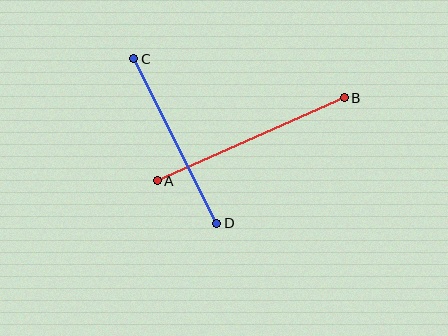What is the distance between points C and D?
The distance is approximately 184 pixels.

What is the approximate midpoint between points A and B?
The midpoint is at approximately (251, 139) pixels.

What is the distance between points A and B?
The distance is approximately 204 pixels.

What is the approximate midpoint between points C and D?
The midpoint is at approximately (175, 141) pixels.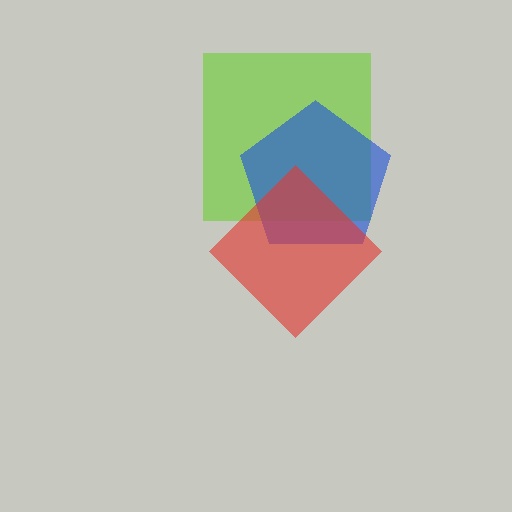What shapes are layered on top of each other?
The layered shapes are: a lime square, a blue pentagon, a red diamond.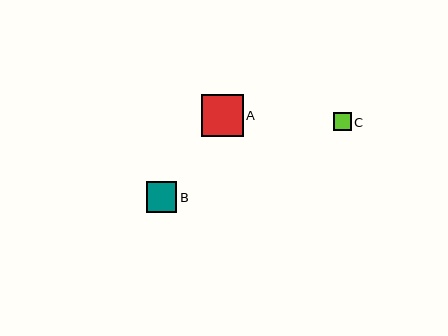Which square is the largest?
Square A is the largest with a size of approximately 42 pixels.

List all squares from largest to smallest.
From largest to smallest: A, B, C.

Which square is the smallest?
Square C is the smallest with a size of approximately 18 pixels.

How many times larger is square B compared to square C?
Square B is approximately 1.7 times the size of square C.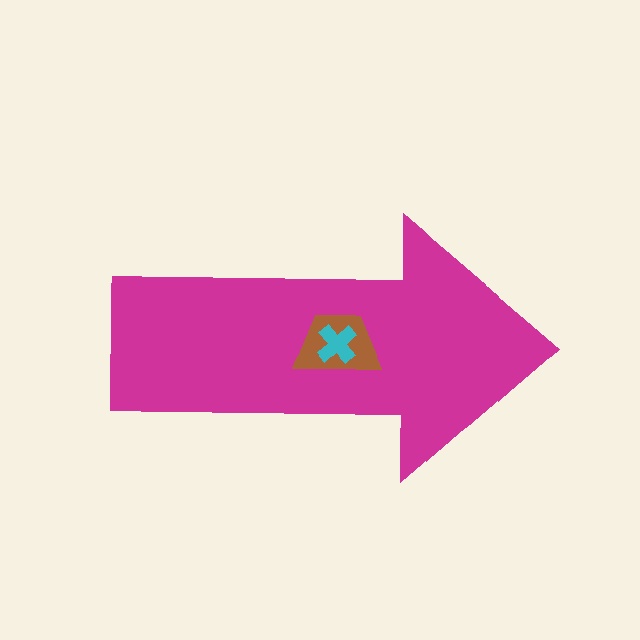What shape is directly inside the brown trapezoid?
The cyan cross.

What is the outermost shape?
The magenta arrow.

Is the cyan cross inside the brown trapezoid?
Yes.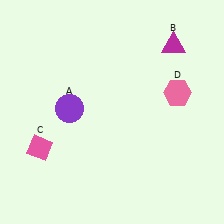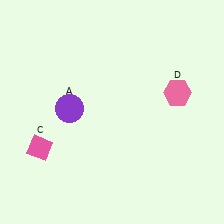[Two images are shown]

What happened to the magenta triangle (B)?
The magenta triangle (B) was removed in Image 2. It was in the top-right area of Image 1.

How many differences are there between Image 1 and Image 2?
There is 1 difference between the two images.